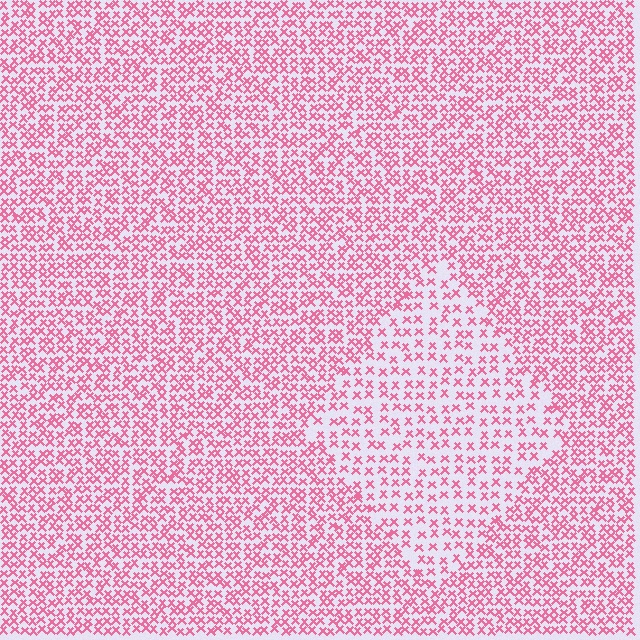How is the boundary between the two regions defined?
The boundary is defined by a change in element density (approximately 1.8x ratio). All elements are the same color, size, and shape.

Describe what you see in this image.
The image contains small pink elements arranged at two different densities. A diamond-shaped region is visible where the elements are less densely packed than the surrounding area.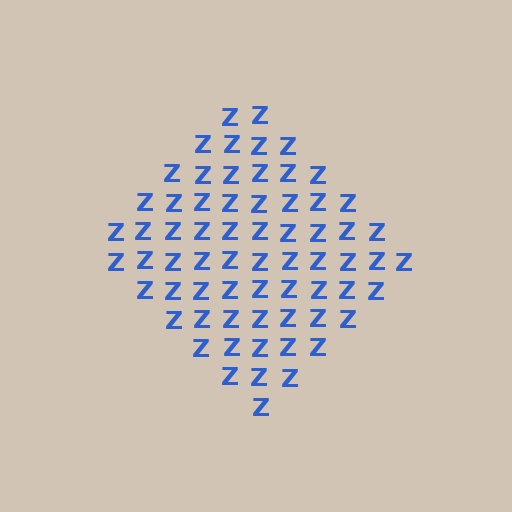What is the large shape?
The large shape is a diamond.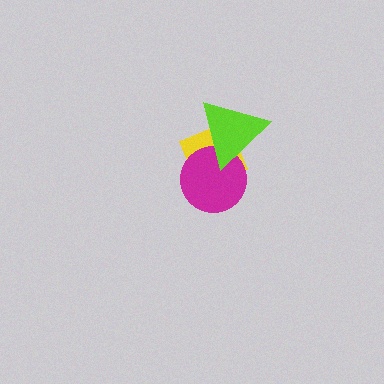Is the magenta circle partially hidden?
Yes, it is partially covered by another shape.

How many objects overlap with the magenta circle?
2 objects overlap with the magenta circle.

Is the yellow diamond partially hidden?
Yes, it is partially covered by another shape.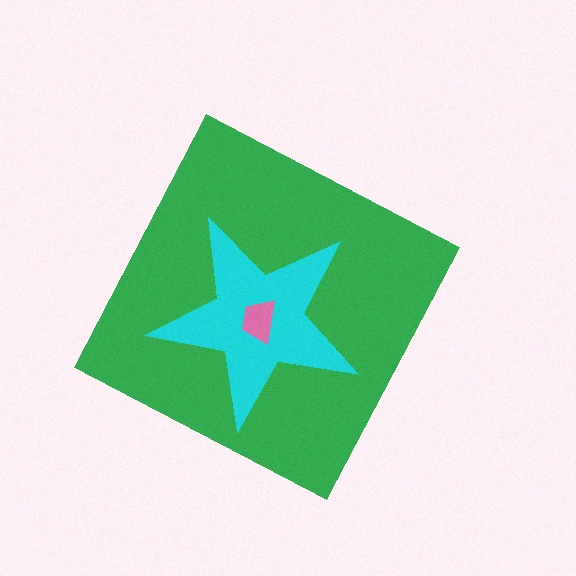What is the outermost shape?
The green diamond.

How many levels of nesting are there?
3.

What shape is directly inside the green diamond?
The cyan star.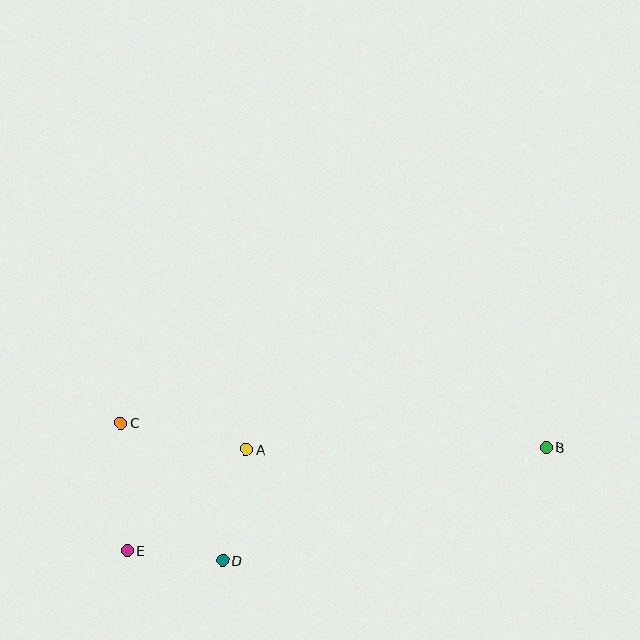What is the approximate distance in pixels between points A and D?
The distance between A and D is approximately 114 pixels.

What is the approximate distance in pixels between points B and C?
The distance between B and C is approximately 426 pixels.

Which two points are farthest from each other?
Points B and E are farthest from each other.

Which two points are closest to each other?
Points D and E are closest to each other.